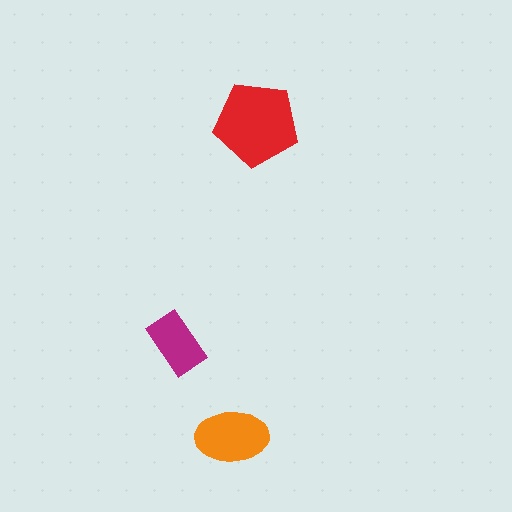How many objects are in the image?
There are 3 objects in the image.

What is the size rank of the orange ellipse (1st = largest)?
2nd.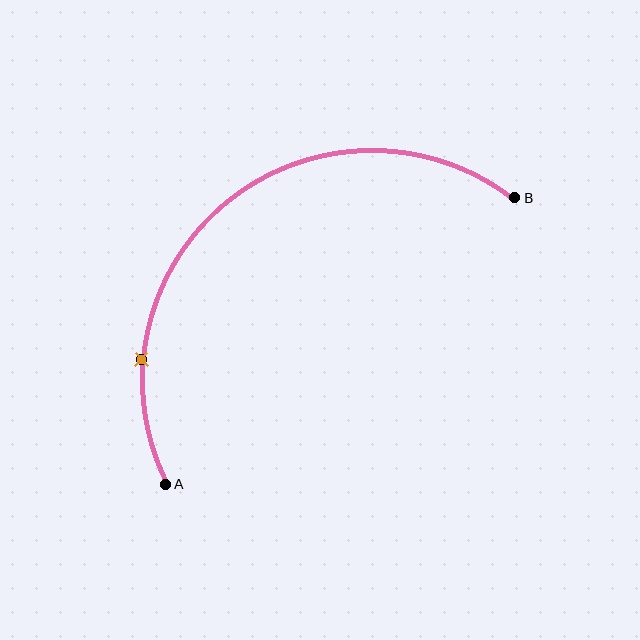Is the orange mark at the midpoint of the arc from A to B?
No. The orange mark lies on the arc but is closer to endpoint A. The arc midpoint would be at the point on the curve equidistant along the arc from both A and B.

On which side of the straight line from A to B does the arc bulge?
The arc bulges above and to the left of the straight line connecting A and B.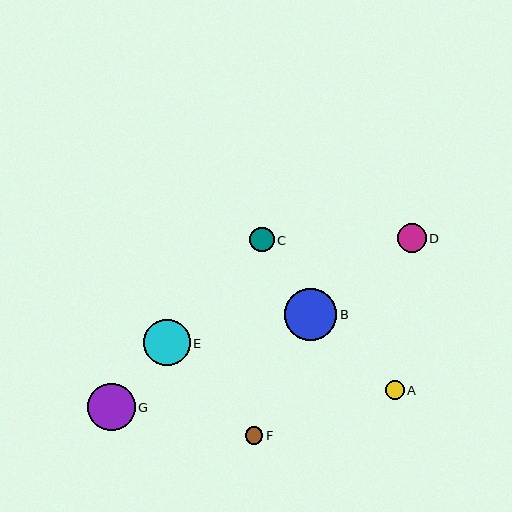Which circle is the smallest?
Circle F is the smallest with a size of approximately 17 pixels.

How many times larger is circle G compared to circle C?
Circle G is approximately 1.9 times the size of circle C.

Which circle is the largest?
Circle B is the largest with a size of approximately 52 pixels.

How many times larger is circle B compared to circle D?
Circle B is approximately 1.8 times the size of circle D.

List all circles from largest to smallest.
From largest to smallest: B, G, E, D, C, A, F.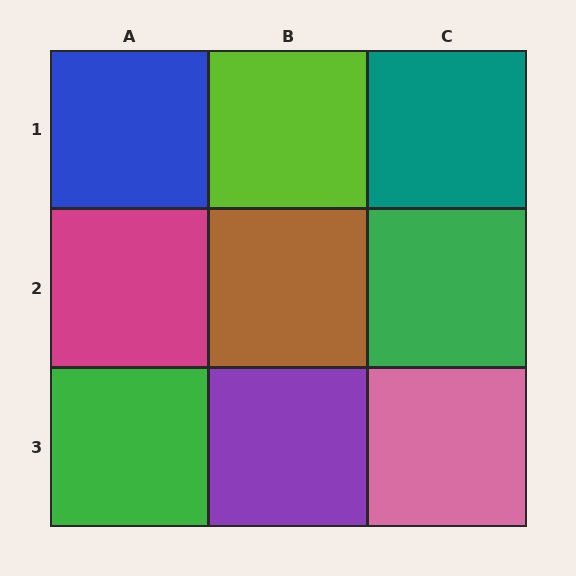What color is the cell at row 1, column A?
Blue.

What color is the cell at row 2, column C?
Green.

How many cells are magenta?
1 cell is magenta.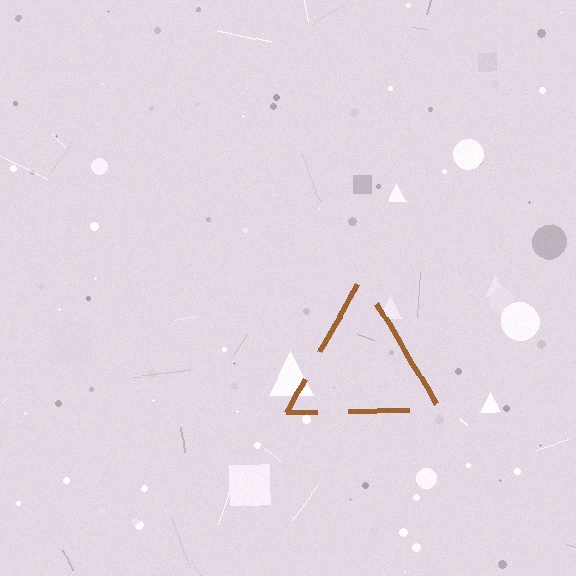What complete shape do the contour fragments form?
The contour fragments form a triangle.